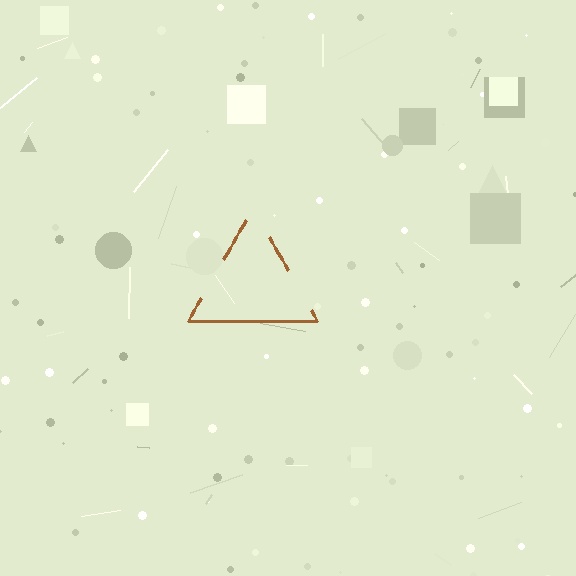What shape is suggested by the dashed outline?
The dashed outline suggests a triangle.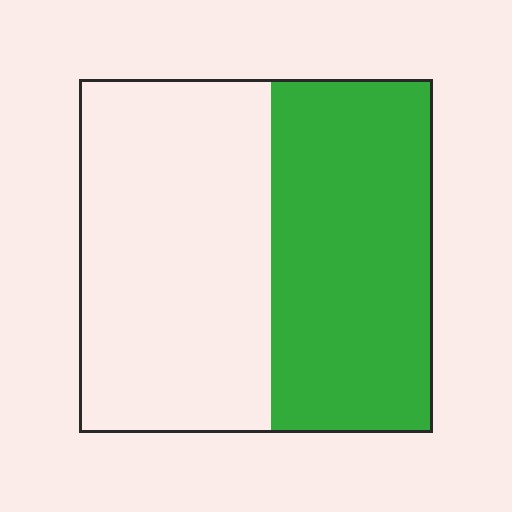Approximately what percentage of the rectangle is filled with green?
Approximately 45%.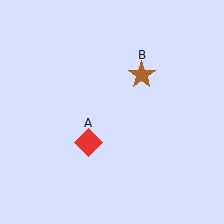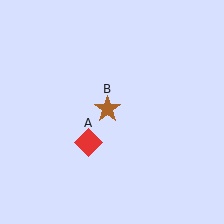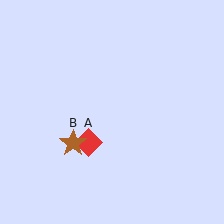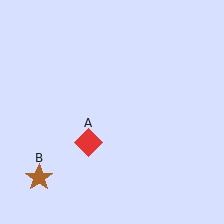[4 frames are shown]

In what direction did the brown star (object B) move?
The brown star (object B) moved down and to the left.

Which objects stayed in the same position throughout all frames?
Red diamond (object A) remained stationary.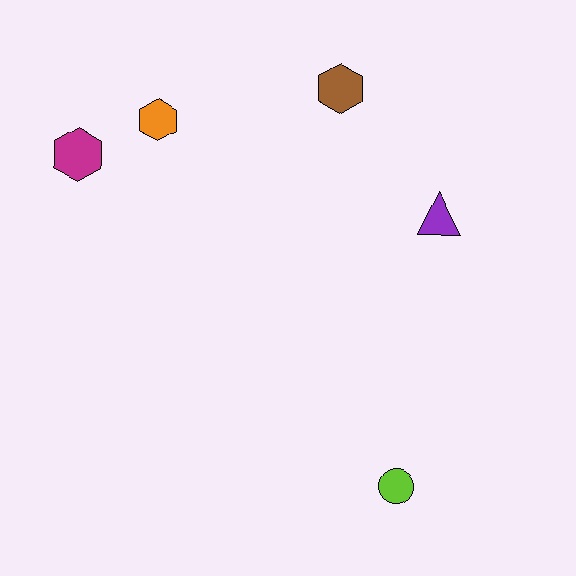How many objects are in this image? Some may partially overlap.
There are 5 objects.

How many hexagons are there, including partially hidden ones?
There are 3 hexagons.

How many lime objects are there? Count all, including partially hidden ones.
There is 1 lime object.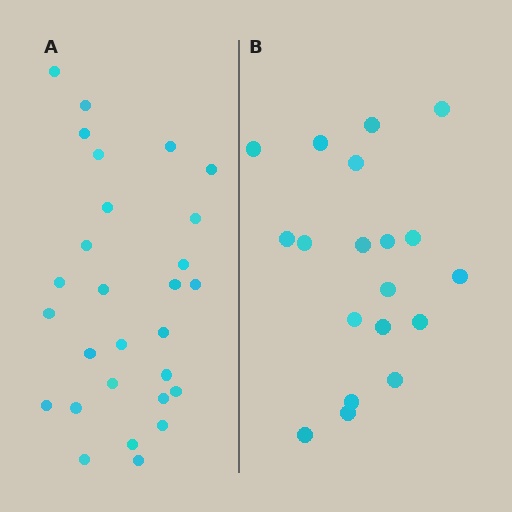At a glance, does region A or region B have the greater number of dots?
Region A (the left region) has more dots.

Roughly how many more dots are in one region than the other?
Region A has roughly 8 or so more dots than region B.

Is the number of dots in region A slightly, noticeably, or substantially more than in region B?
Region A has substantially more. The ratio is roughly 1.5 to 1.